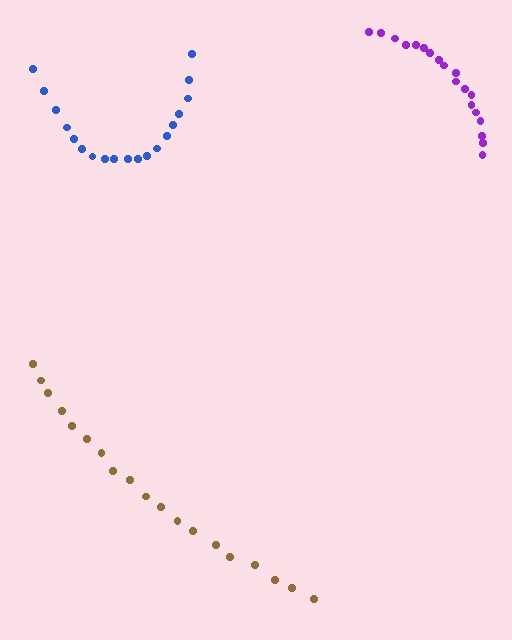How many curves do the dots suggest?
There are 3 distinct paths.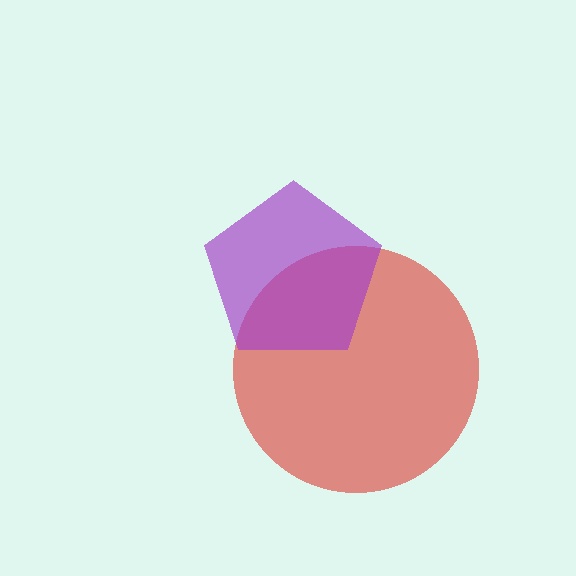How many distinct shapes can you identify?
There are 2 distinct shapes: a red circle, a purple pentagon.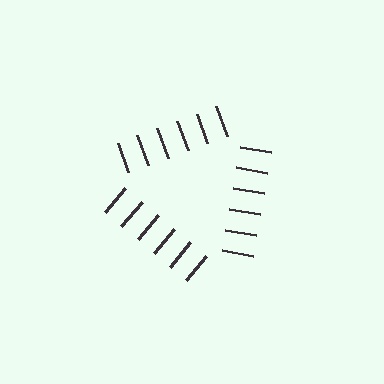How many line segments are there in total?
18 — 6 along each of the 3 edges.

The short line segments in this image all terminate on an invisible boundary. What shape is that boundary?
An illusory triangle — the line segments terminate on its edges but no continuous stroke is drawn.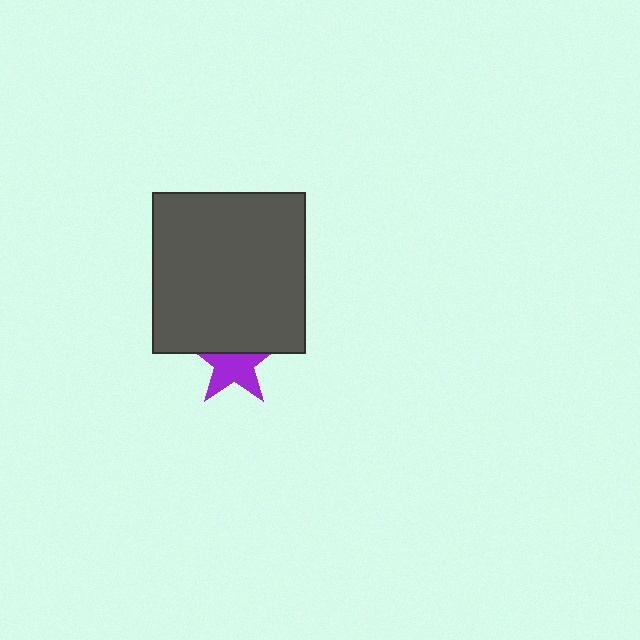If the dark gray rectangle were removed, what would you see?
You would see the complete purple star.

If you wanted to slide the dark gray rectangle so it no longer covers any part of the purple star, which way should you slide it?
Slide it up — that is the most direct way to separate the two shapes.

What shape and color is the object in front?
The object in front is a dark gray rectangle.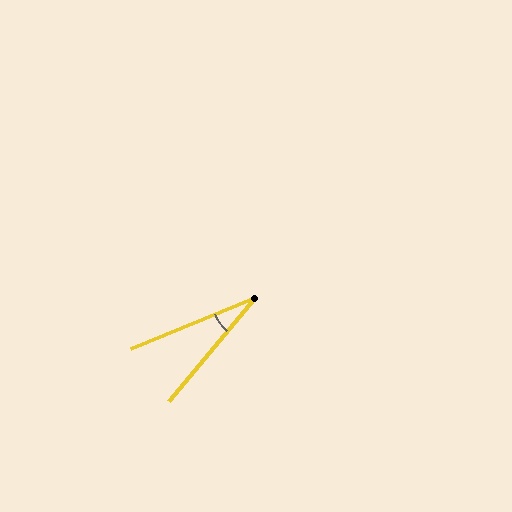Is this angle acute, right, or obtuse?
It is acute.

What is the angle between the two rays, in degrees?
Approximately 28 degrees.